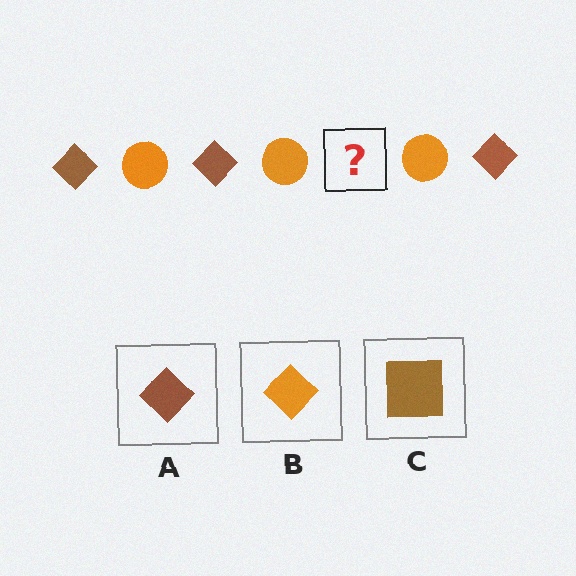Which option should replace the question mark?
Option A.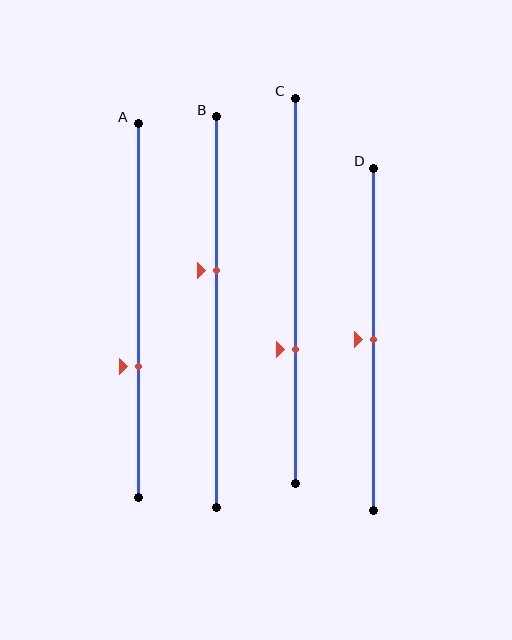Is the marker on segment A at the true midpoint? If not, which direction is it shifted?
No, the marker on segment A is shifted downward by about 15% of the segment length.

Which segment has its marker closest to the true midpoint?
Segment D has its marker closest to the true midpoint.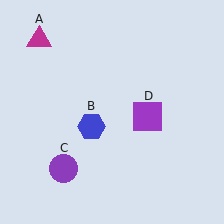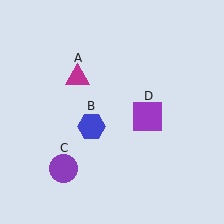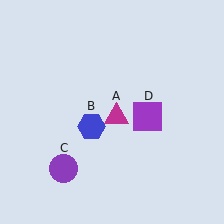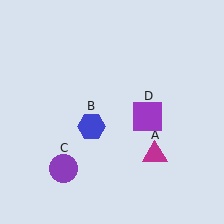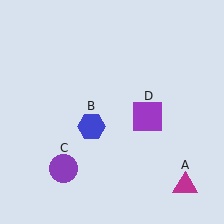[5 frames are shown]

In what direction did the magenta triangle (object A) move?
The magenta triangle (object A) moved down and to the right.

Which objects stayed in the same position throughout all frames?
Blue hexagon (object B) and purple circle (object C) and purple square (object D) remained stationary.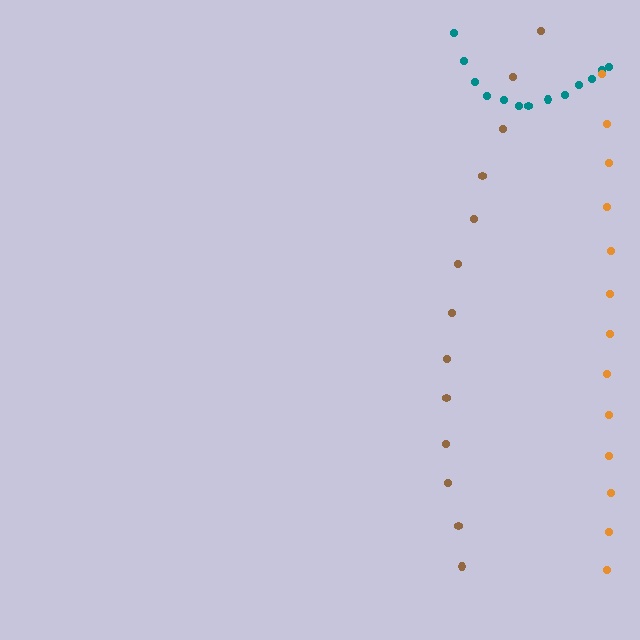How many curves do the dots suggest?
There are 3 distinct paths.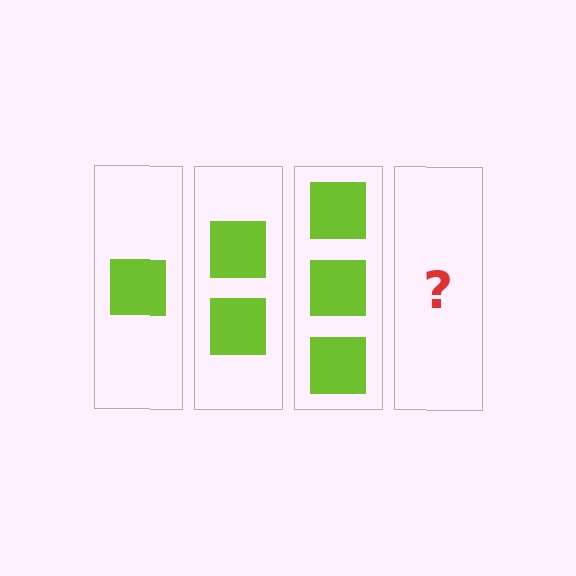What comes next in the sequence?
The next element should be 4 squares.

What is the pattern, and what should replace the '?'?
The pattern is that each step adds one more square. The '?' should be 4 squares.